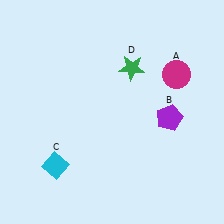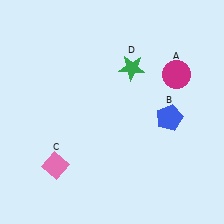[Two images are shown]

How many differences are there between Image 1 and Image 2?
There are 2 differences between the two images.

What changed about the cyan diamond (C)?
In Image 1, C is cyan. In Image 2, it changed to pink.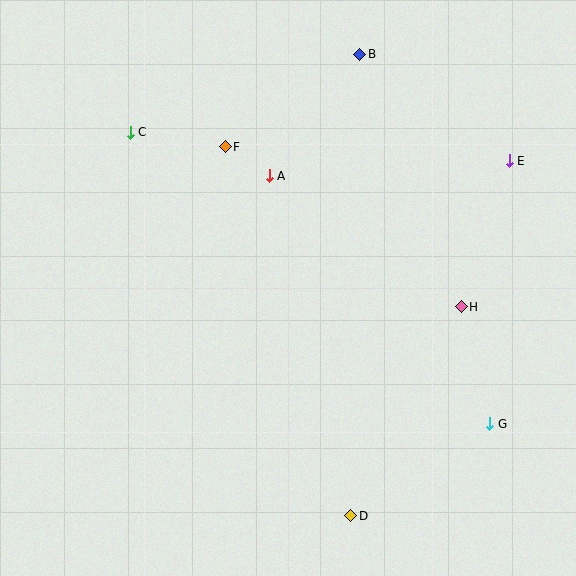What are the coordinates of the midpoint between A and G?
The midpoint between A and G is at (380, 300).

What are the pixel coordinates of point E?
Point E is at (509, 161).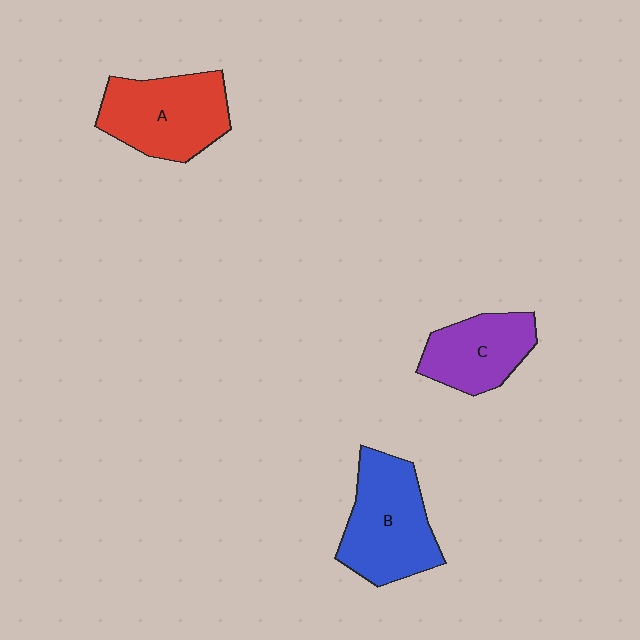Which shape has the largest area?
Shape B (blue).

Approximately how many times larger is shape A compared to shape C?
Approximately 1.3 times.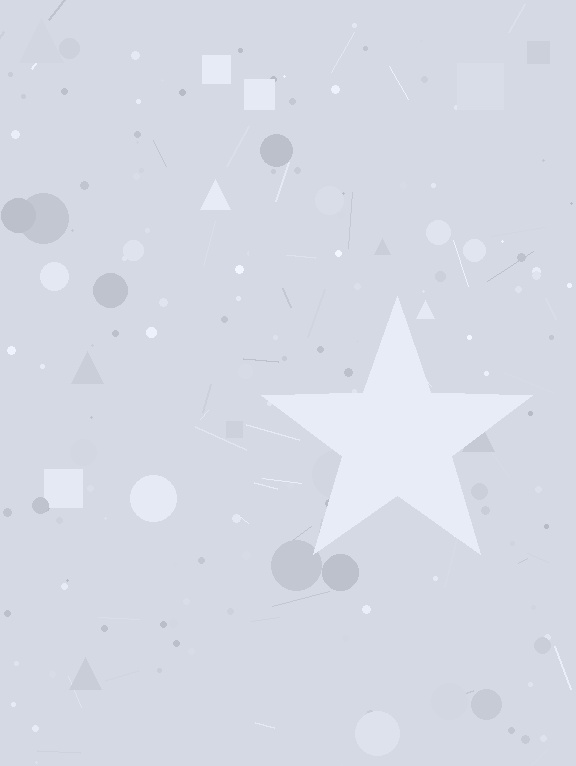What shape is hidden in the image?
A star is hidden in the image.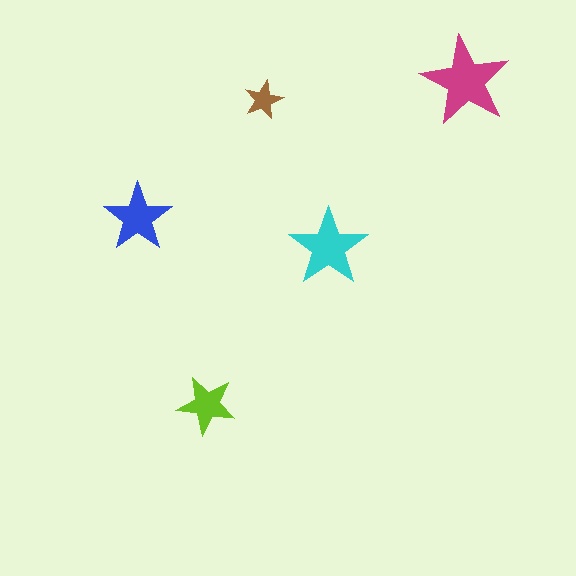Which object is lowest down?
The lime star is bottommost.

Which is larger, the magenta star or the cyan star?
The magenta one.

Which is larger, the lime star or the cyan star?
The cyan one.